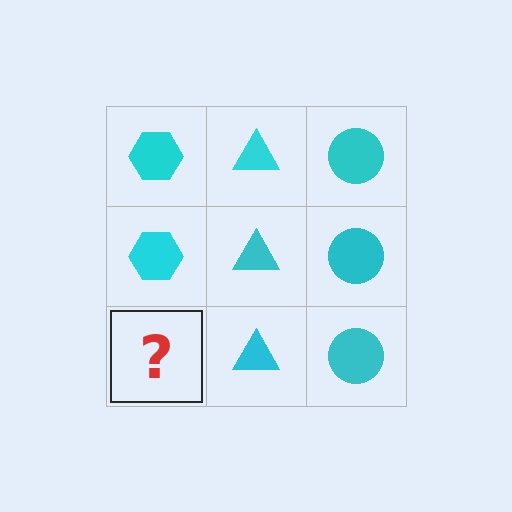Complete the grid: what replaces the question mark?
The question mark should be replaced with a cyan hexagon.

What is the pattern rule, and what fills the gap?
The rule is that each column has a consistent shape. The gap should be filled with a cyan hexagon.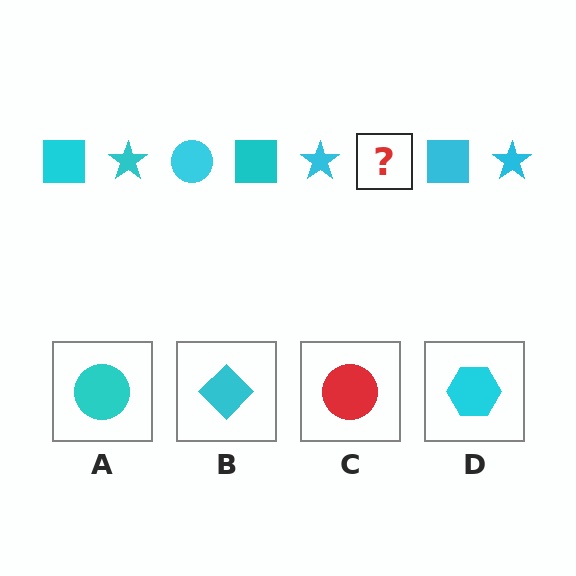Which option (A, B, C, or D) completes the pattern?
A.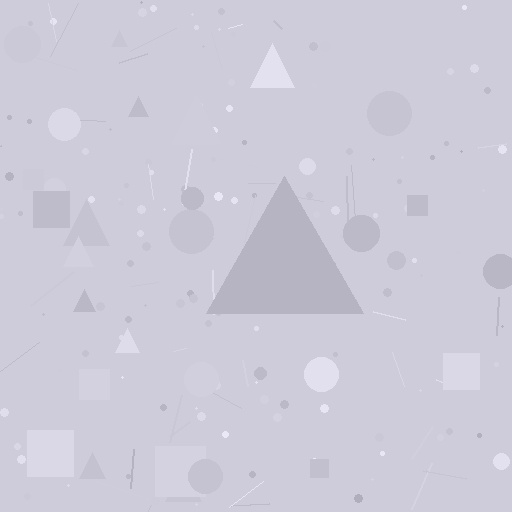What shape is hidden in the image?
A triangle is hidden in the image.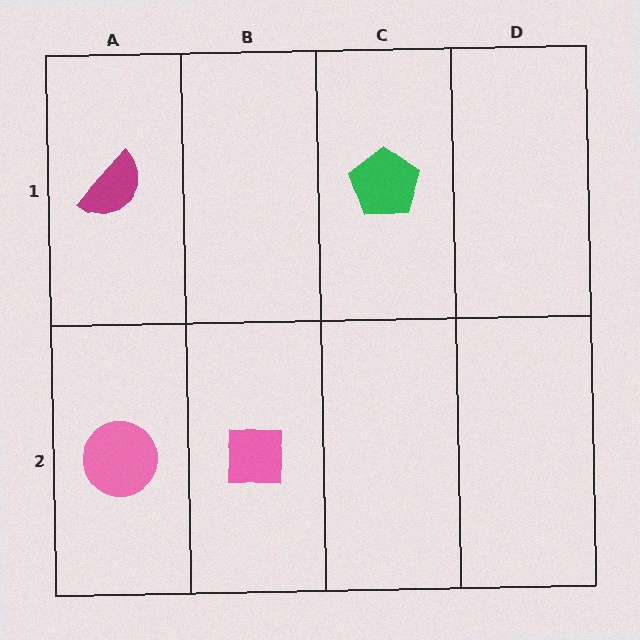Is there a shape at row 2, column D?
No, that cell is empty.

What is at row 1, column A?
A magenta semicircle.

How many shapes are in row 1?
2 shapes.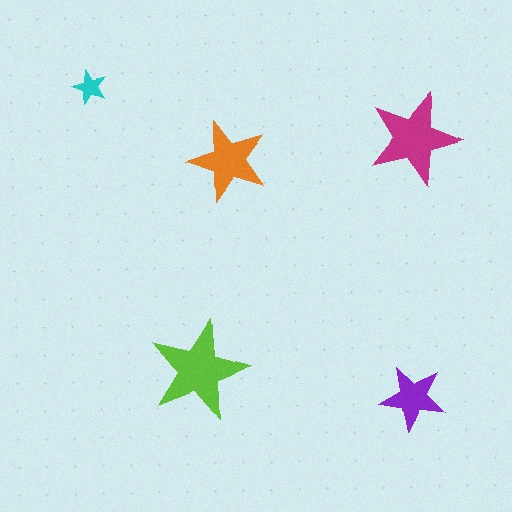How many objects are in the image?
There are 5 objects in the image.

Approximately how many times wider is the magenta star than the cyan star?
About 2.5 times wider.